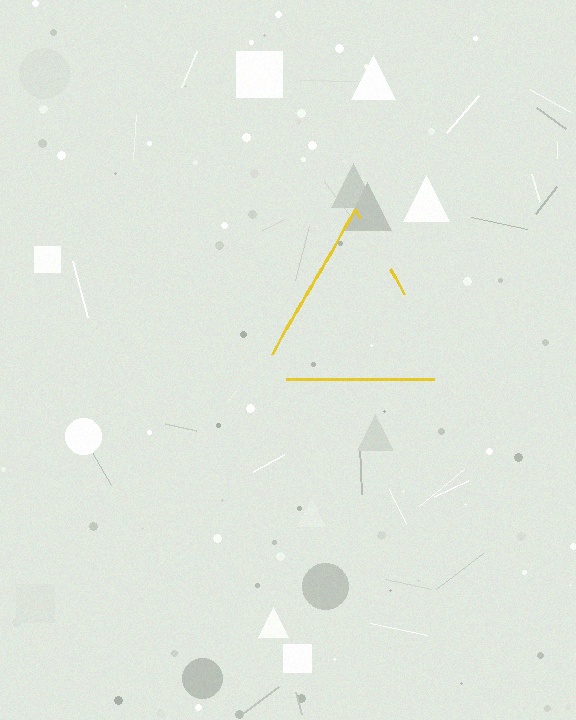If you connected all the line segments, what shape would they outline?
They would outline a triangle.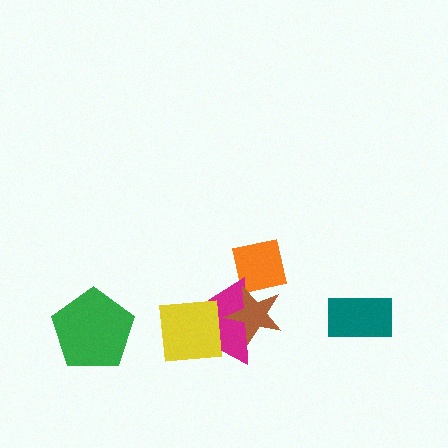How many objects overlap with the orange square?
2 objects overlap with the orange square.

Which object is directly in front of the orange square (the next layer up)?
The magenta triangle is directly in front of the orange square.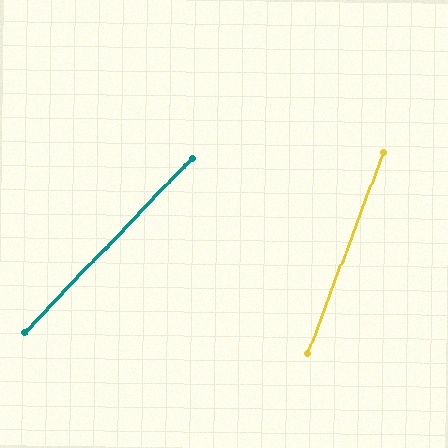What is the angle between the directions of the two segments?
Approximately 23 degrees.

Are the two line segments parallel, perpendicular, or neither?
Neither parallel nor perpendicular — they differ by about 23°.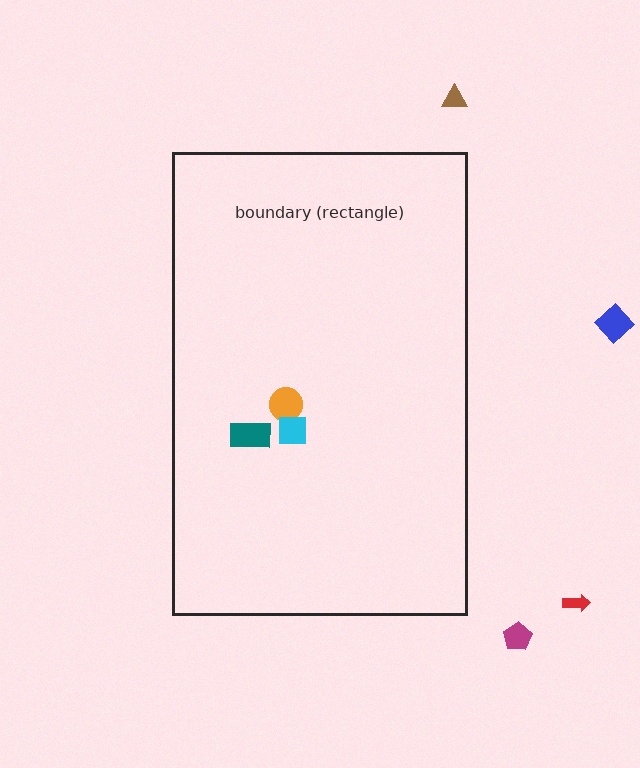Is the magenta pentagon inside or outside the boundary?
Outside.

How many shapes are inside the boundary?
3 inside, 4 outside.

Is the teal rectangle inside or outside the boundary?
Inside.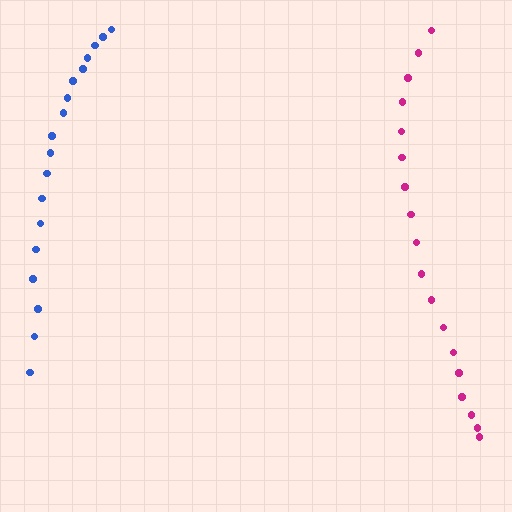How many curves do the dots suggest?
There are 2 distinct paths.